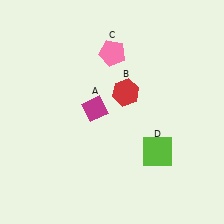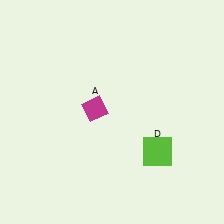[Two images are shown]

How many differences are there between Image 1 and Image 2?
There are 2 differences between the two images.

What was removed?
The pink pentagon (C), the red hexagon (B) were removed in Image 2.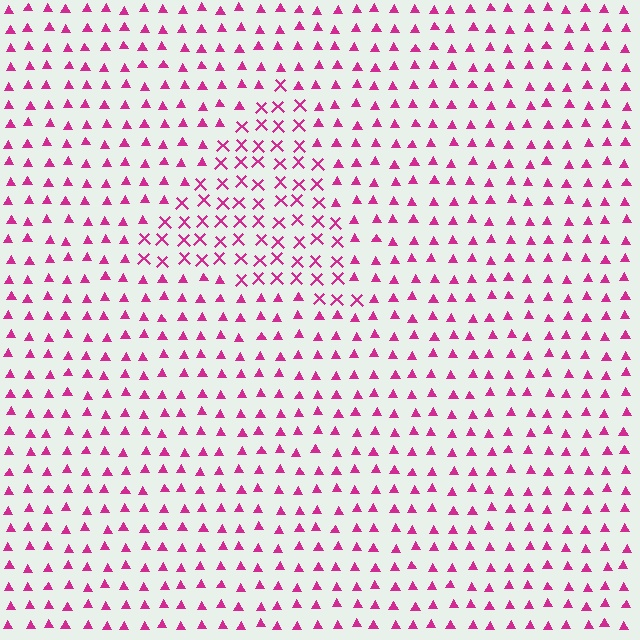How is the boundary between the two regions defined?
The boundary is defined by a change in element shape: X marks inside vs. triangles outside. All elements share the same color and spacing.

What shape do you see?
I see a triangle.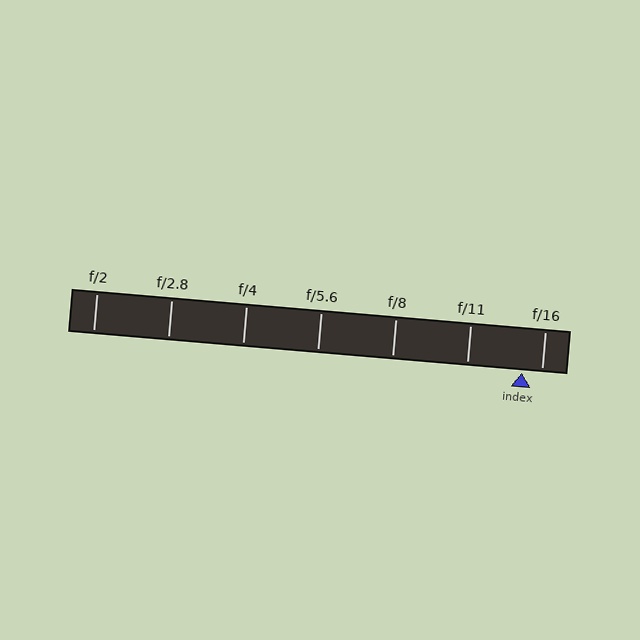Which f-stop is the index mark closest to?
The index mark is closest to f/16.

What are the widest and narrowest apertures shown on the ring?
The widest aperture shown is f/2 and the narrowest is f/16.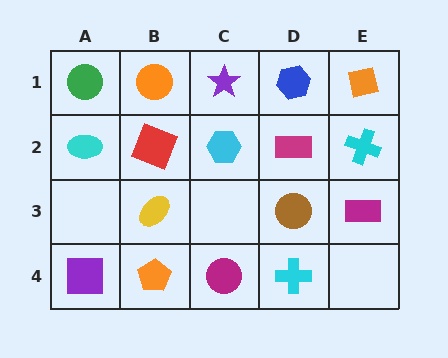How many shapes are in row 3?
3 shapes.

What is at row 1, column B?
An orange circle.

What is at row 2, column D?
A magenta rectangle.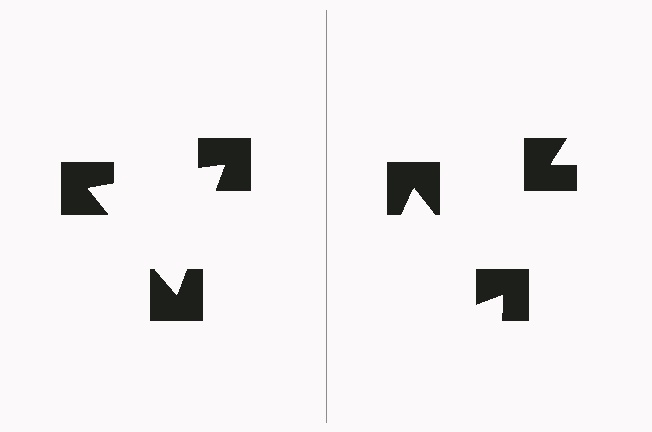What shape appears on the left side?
An illusory triangle.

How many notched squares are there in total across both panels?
6 — 3 on each side.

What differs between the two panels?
The notched squares are positioned identically on both sides; only the wedge orientations differ. On the left they align to a triangle; on the right they are misaligned.